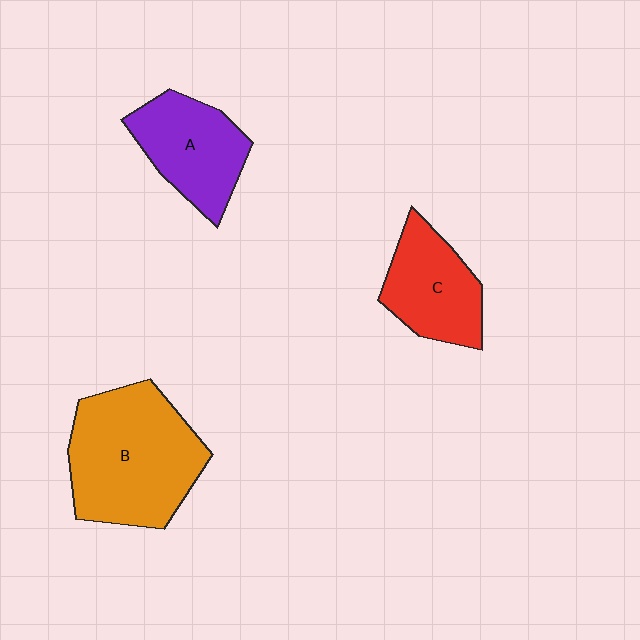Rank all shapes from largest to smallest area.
From largest to smallest: B (orange), A (purple), C (red).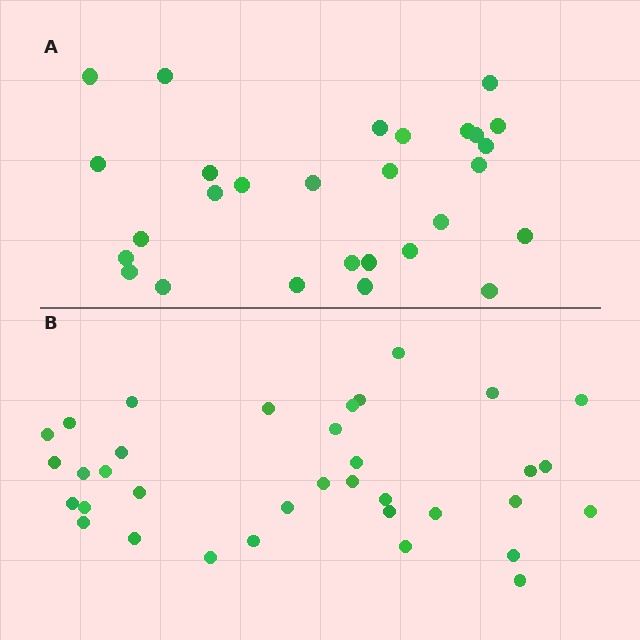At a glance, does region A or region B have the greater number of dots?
Region B (the bottom region) has more dots.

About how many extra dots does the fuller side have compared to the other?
Region B has roughly 8 or so more dots than region A.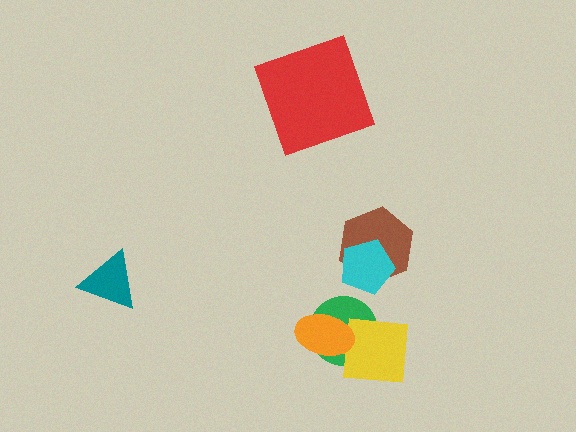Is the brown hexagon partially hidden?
Yes, it is partially covered by another shape.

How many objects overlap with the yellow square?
2 objects overlap with the yellow square.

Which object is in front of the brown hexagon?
The cyan pentagon is in front of the brown hexagon.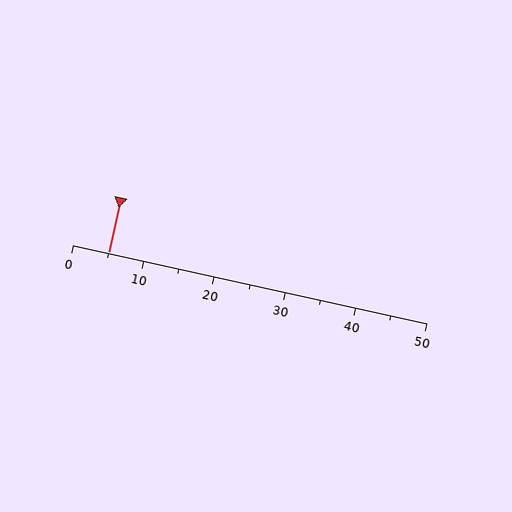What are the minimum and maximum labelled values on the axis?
The axis runs from 0 to 50.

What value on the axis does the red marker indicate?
The marker indicates approximately 5.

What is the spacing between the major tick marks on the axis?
The major ticks are spaced 10 apart.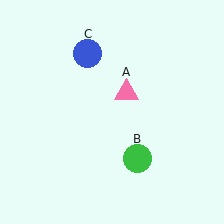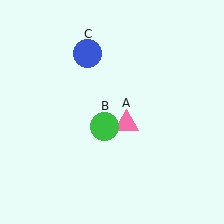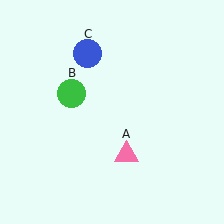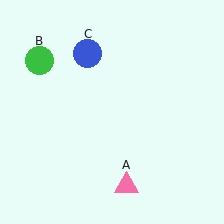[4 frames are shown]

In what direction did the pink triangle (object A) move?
The pink triangle (object A) moved down.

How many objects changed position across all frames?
2 objects changed position: pink triangle (object A), green circle (object B).